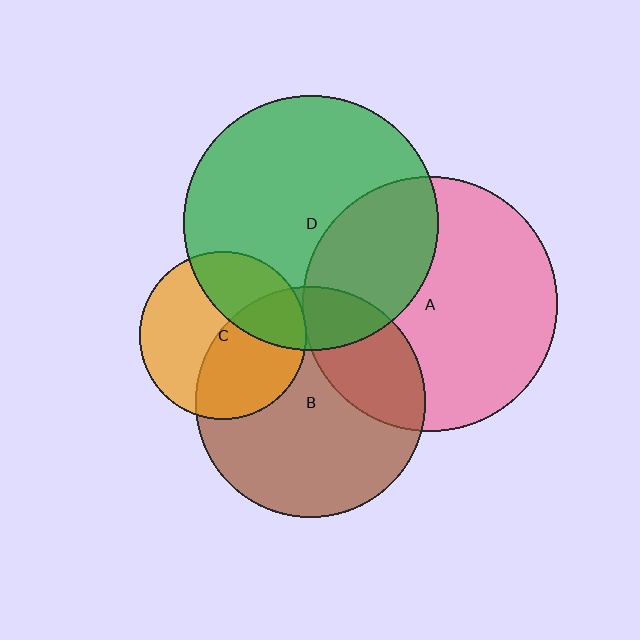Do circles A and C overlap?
Yes.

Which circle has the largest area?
Circle A (pink).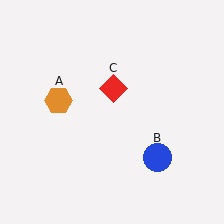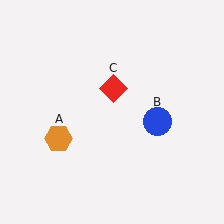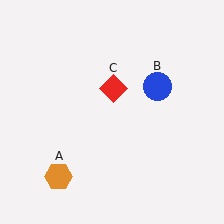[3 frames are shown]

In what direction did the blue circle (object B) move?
The blue circle (object B) moved up.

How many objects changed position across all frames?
2 objects changed position: orange hexagon (object A), blue circle (object B).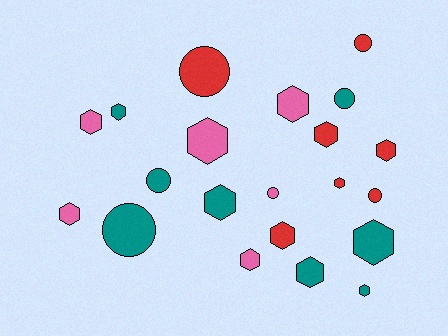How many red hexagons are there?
There are 4 red hexagons.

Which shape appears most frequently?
Hexagon, with 14 objects.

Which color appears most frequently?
Teal, with 8 objects.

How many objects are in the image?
There are 21 objects.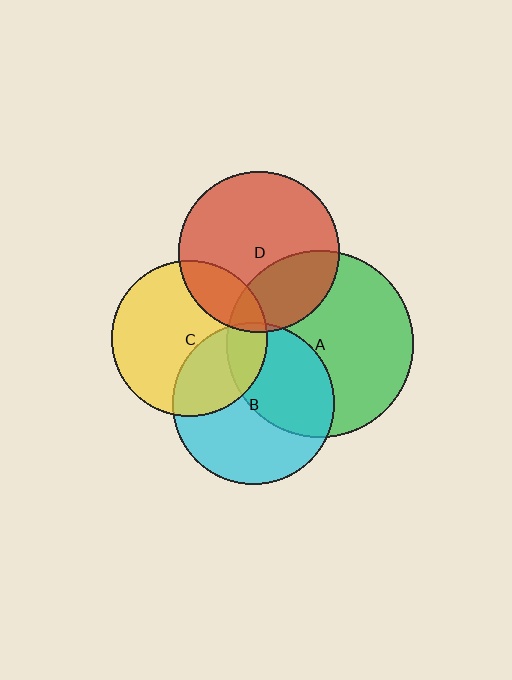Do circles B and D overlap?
Yes.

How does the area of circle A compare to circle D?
Approximately 1.4 times.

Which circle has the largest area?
Circle A (green).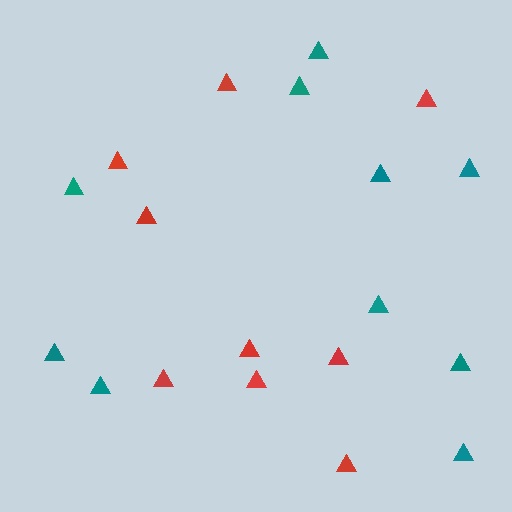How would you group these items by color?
There are 2 groups: one group of red triangles (9) and one group of teal triangles (10).